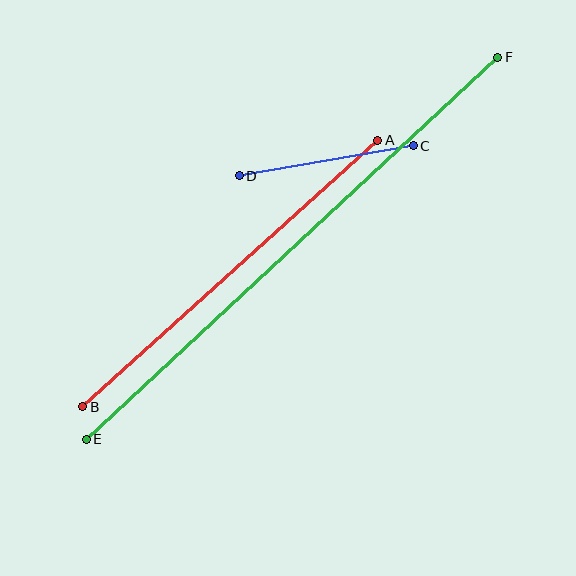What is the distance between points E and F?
The distance is approximately 562 pixels.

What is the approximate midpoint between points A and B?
The midpoint is at approximately (230, 273) pixels.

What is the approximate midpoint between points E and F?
The midpoint is at approximately (292, 248) pixels.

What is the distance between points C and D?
The distance is approximately 177 pixels.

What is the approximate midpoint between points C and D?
The midpoint is at approximately (326, 161) pixels.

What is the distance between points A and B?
The distance is approximately 397 pixels.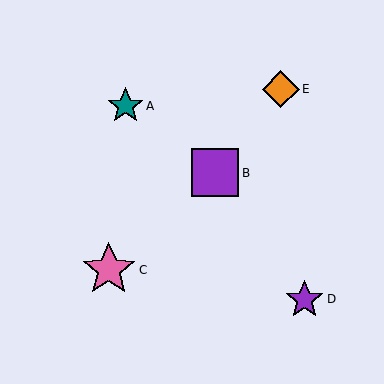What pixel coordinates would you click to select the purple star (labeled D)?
Click at (304, 300) to select the purple star D.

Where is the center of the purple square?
The center of the purple square is at (215, 173).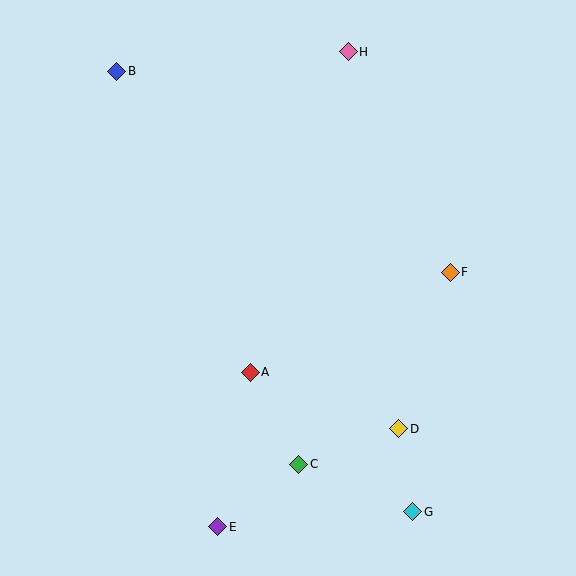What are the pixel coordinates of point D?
Point D is at (399, 429).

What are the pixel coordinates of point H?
Point H is at (348, 52).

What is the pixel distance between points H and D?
The distance between H and D is 381 pixels.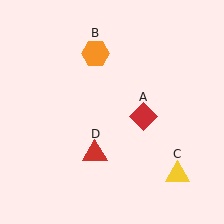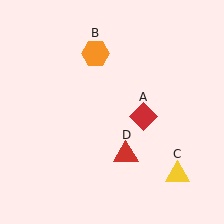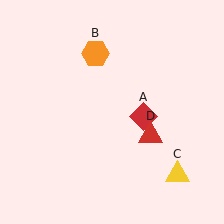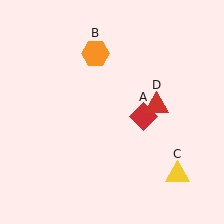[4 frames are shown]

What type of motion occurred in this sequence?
The red triangle (object D) rotated counterclockwise around the center of the scene.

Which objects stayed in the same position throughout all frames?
Red diamond (object A) and orange hexagon (object B) and yellow triangle (object C) remained stationary.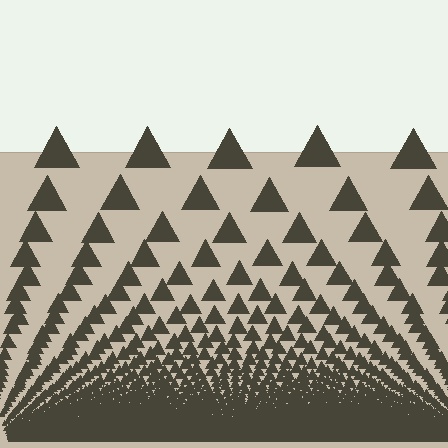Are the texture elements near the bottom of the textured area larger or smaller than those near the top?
Smaller. The gradient is inverted — elements near the bottom are smaller and denser.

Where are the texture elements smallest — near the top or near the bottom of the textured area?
Near the bottom.